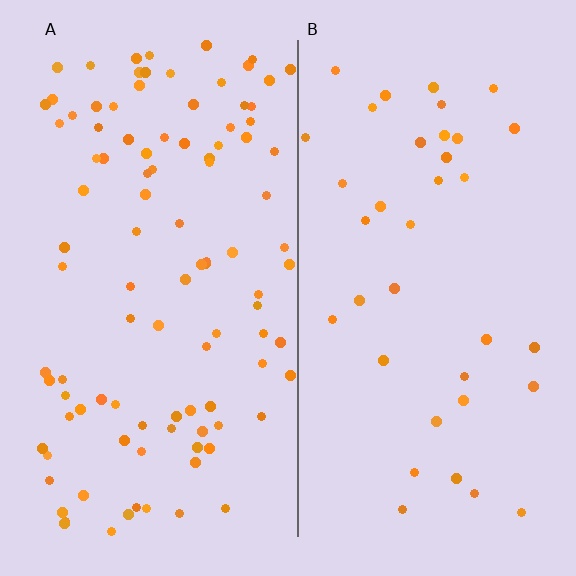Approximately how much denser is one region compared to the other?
Approximately 2.7× — region A over region B.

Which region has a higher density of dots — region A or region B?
A (the left).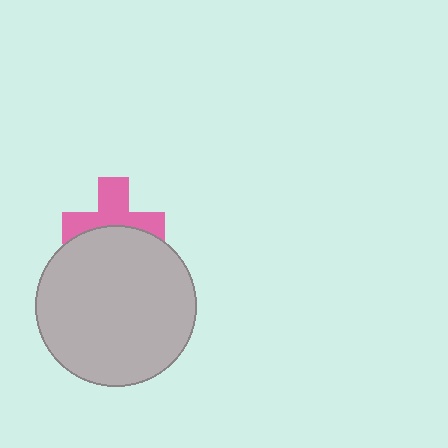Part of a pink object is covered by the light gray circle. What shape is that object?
It is a cross.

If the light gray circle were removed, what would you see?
You would see the complete pink cross.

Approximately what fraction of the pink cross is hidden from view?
Roughly 44% of the pink cross is hidden behind the light gray circle.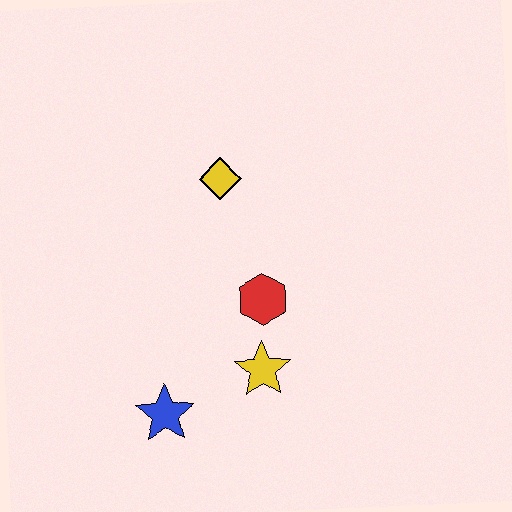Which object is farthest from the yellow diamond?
The blue star is farthest from the yellow diamond.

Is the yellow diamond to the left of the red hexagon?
Yes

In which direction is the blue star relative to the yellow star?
The blue star is to the left of the yellow star.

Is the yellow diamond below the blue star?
No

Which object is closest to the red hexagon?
The yellow star is closest to the red hexagon.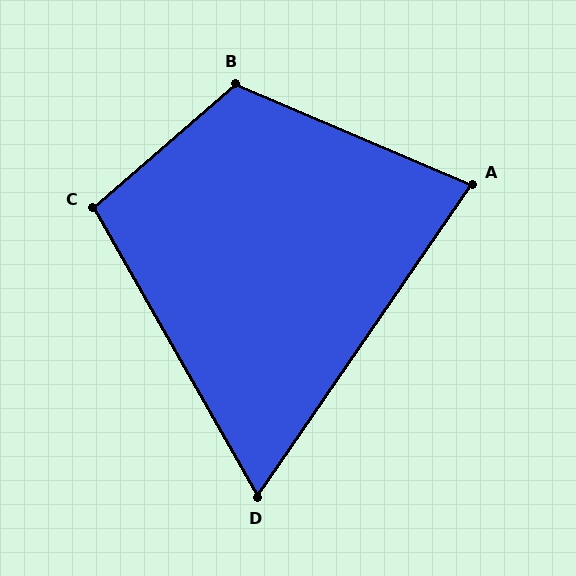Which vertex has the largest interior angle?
B, at approximately 116 degrees.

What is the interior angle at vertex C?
Approximately 101 degrees (obtuse).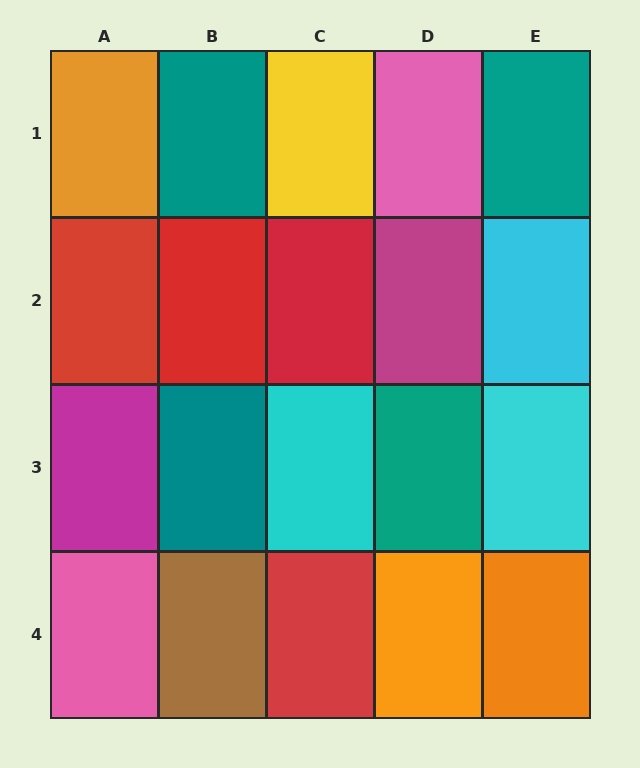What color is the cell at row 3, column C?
Cyan.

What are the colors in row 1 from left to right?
Orange, teal, yellow, pink, teal.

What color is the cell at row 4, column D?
Orange.